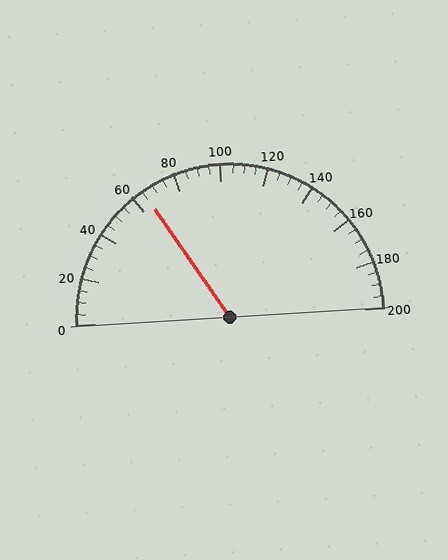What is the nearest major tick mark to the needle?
The nearest major tick mark is 60.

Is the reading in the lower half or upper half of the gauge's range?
The reading is in the lower half of the range (0 to 200).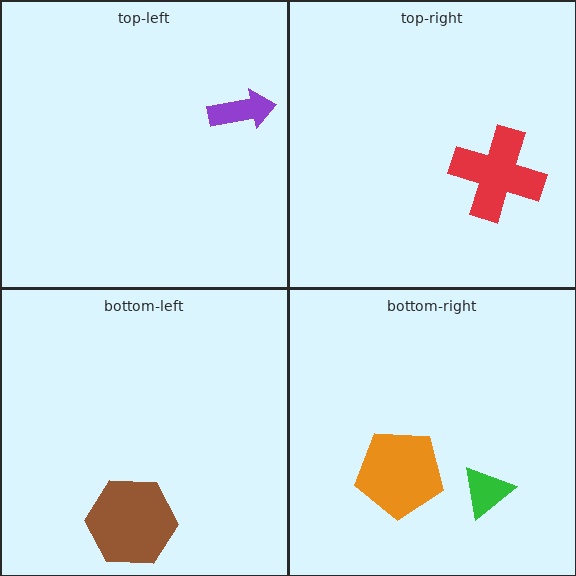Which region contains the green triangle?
The bottom-right region.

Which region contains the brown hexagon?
The bottom-left region.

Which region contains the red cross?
The top-right region.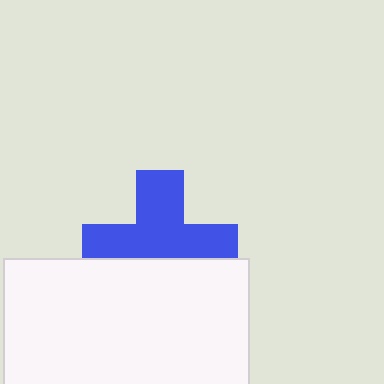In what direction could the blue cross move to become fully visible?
The blue cross could move up. That would shift it out from behind the white rectangle entirely.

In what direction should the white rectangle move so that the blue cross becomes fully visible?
The white rectangle should move down. That is the shortest direction to clear the overlap and leave the blue cross fully visible.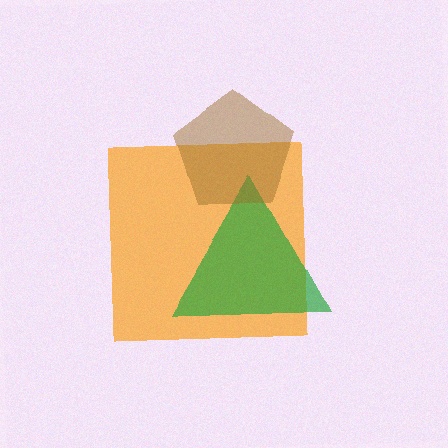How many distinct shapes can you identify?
There are 3 distinct shapes: an orange square, a green triangle, a brown pentagon.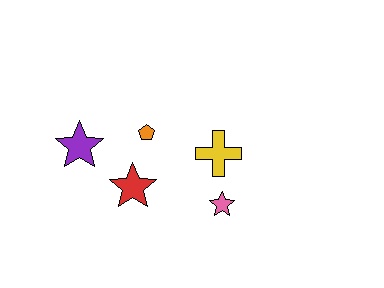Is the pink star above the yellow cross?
No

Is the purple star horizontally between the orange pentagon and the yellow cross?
No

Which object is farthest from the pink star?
The purple star is farthest from the pink star.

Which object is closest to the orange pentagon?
The red star is closest to the orange pentagon.